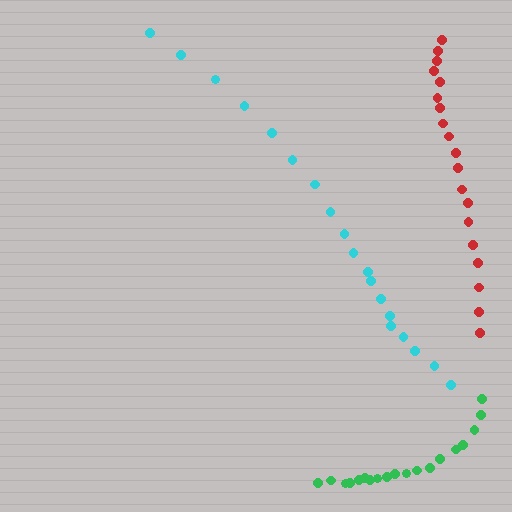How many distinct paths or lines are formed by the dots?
There are 3 distinct paths.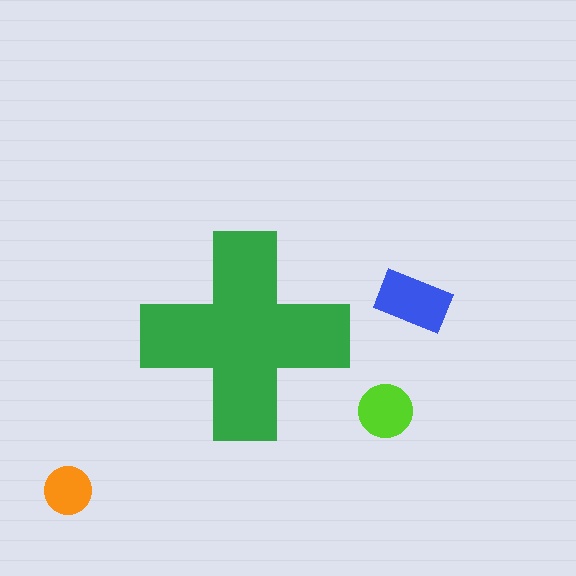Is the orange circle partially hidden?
No, the orange circle is fully visible.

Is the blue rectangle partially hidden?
No, the blue rectangle is fully visible.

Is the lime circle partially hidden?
No, the lime circle is fully visible.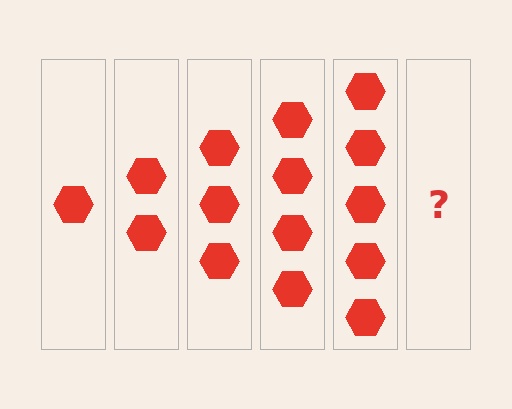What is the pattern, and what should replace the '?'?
The pattern is that each step adds one more hexagon. The '?' should be 6 hexagons.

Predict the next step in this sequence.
The next step is 6 hexagons.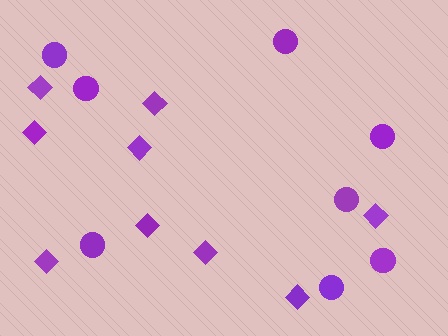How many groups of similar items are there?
There are 2 groups: one group of diamonds (9) and one group of circles (8).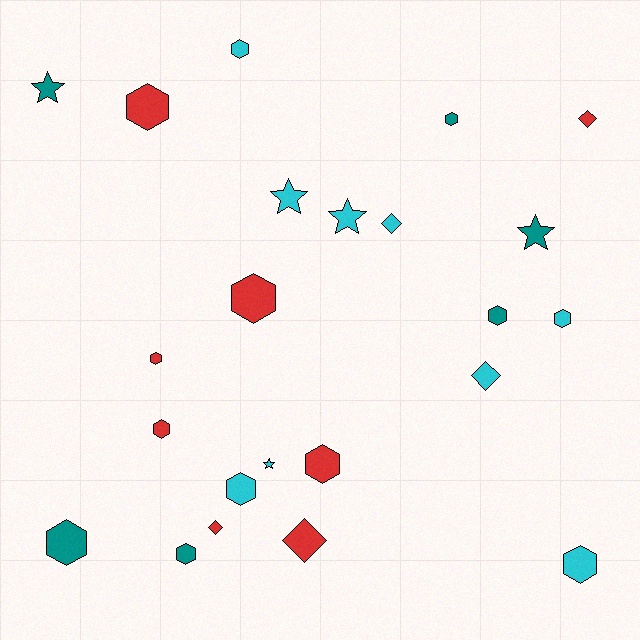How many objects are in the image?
There are 23 objects.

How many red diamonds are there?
There are 3 red diamonds.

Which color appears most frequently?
Cyan, with 9 objects.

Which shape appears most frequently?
Hexagon, with 13 objects.